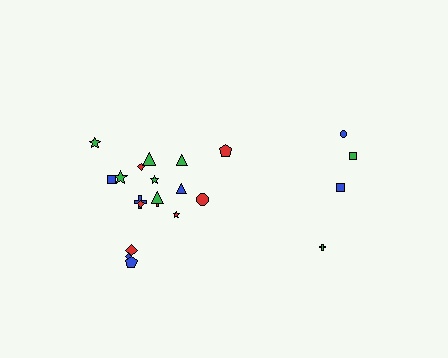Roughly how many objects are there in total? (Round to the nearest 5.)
Roughly 20 objects in total.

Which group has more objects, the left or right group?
The left group.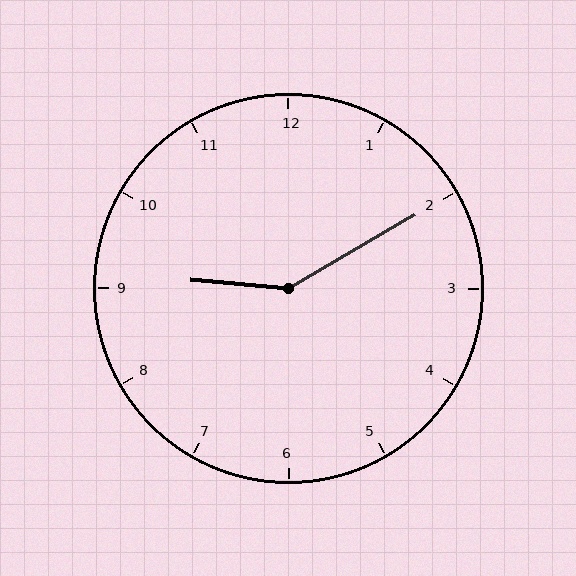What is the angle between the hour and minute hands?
Approximately 145 degrees.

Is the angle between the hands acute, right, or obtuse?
It is obtuse.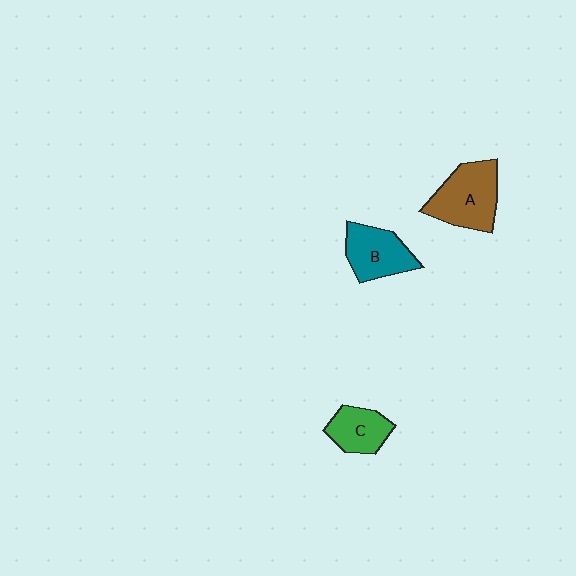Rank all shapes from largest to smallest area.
From largest to smallest: A (brown), B (teal), C (green).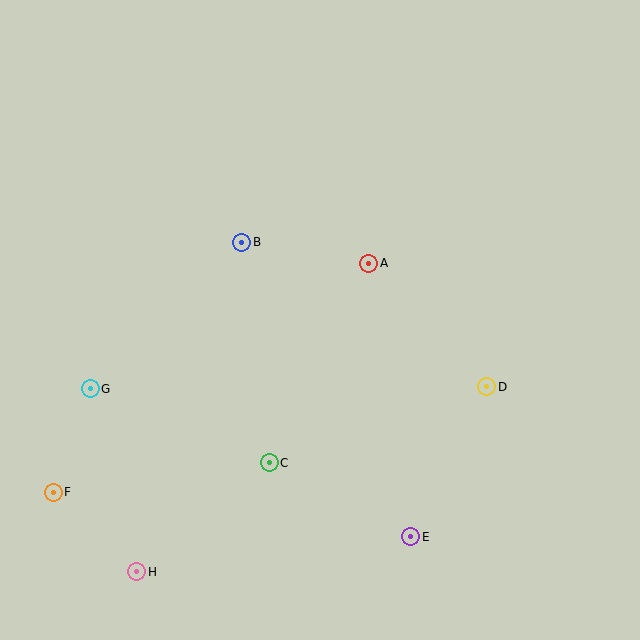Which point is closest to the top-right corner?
Point A is closest to the top-right corner.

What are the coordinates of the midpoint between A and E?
The midpoint between A and E is at (390, 400).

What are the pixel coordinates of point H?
Point H is at (137, 572).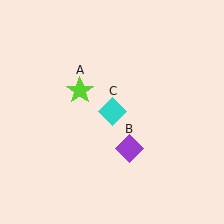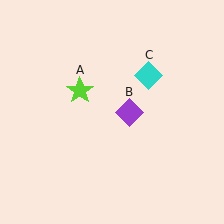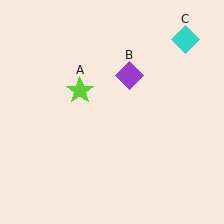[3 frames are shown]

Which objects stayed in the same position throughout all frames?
Lime star (object A) remained stationary.